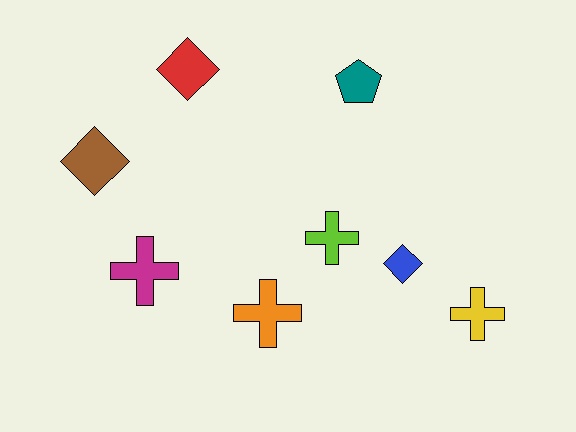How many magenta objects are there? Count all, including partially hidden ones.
There is 1 magenta object.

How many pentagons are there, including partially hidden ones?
There is 1 pentagon.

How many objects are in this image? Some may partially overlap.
There are 8 objects.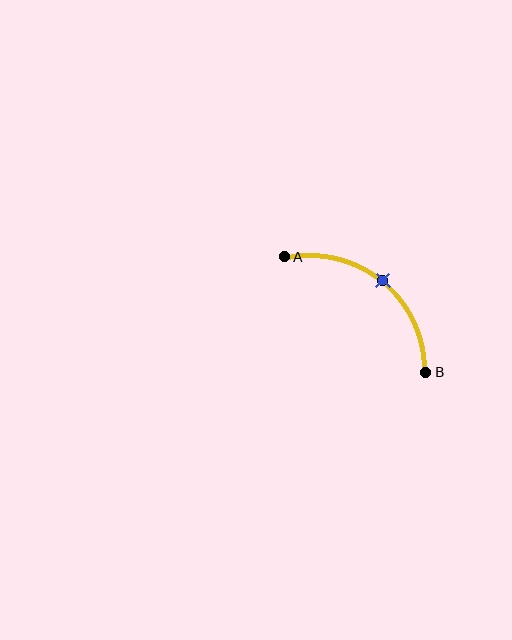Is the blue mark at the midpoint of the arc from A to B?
Yes. The blue mark lies on the arc at equal arc-length from both A and B — it is the arc midpoint.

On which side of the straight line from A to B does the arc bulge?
The arc bulges above and to the right of the straight line connecting A and B.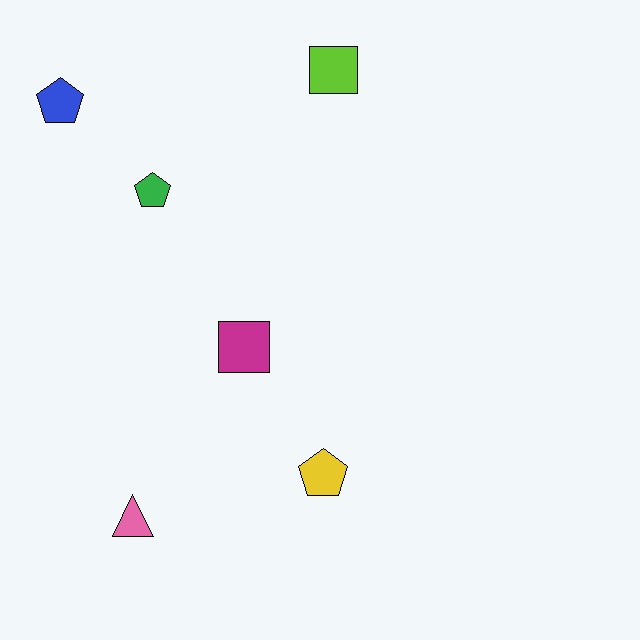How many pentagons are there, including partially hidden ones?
There are 3 pentagons.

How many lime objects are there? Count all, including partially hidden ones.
There is 1 lime object.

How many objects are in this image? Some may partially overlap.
There are 6 objects.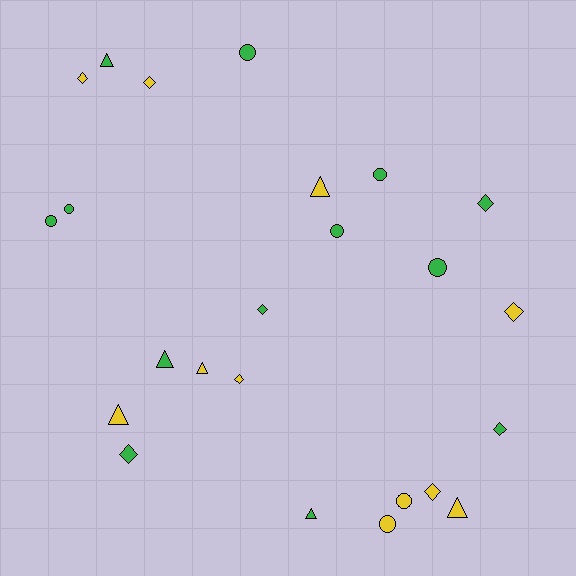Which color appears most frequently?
Green, with 13 objects.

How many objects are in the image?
There are 24 objects.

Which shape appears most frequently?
Diamond, with 9 objects.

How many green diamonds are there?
There are 4 green diamonds.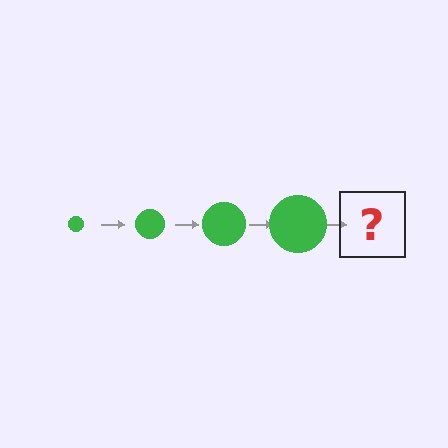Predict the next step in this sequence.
The next step is a green circle, larger than the previous one.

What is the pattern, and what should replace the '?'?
The pattern is that the circle gets progressively larger each step. The '?' should be a green circle, larger than the previous one.